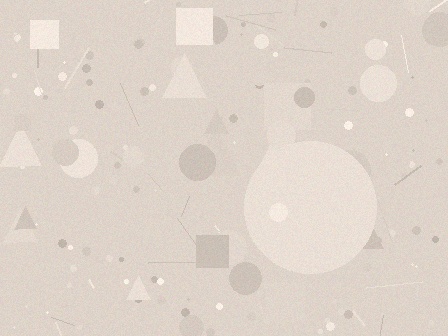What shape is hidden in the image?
A circle is hidden in the image.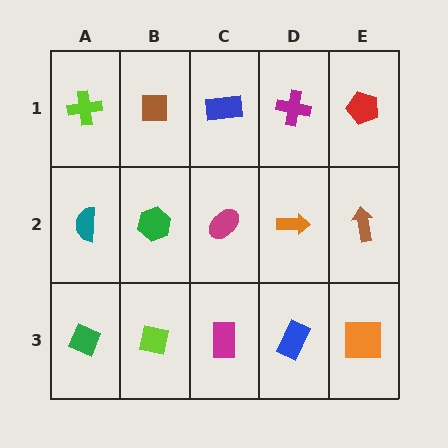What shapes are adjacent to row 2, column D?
A magenta cross (row 1, column D), a blue rectangle (row 3, column D), a magenta ellipse (row 2, column C), a brown arrow (row 2, column E).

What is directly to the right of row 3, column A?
A lime square.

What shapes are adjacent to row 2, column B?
A brown square (row 1, column B), a lime square (row 3, column B), a teal semicircle (row 2, column A), a magenta ellipse (row 2, column C).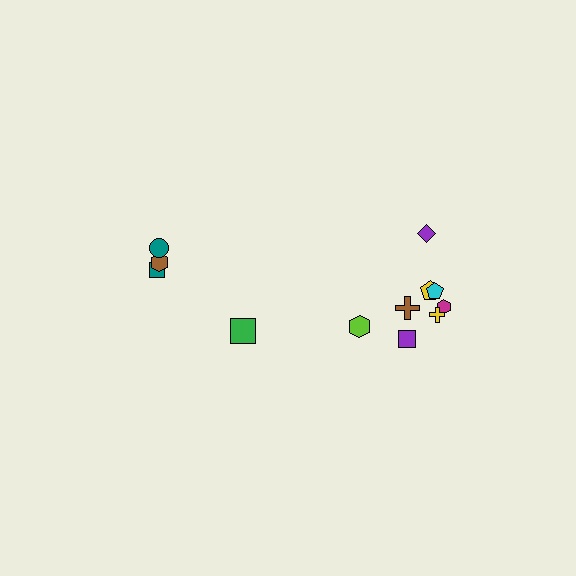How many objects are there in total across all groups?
There are 12 objects.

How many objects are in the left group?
There are 4 objects.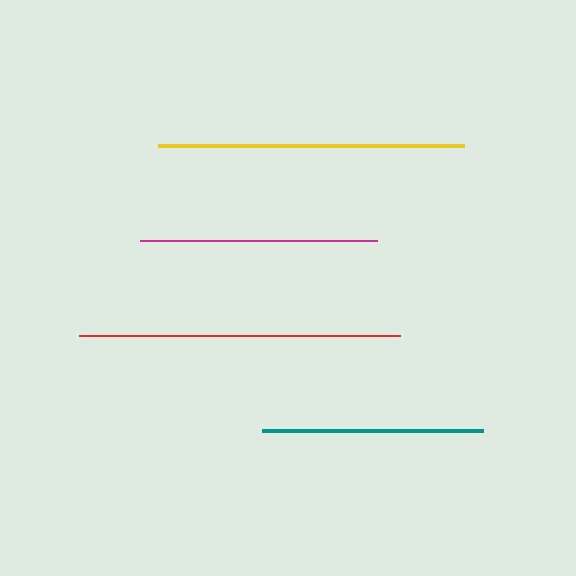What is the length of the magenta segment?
The magenta segment is approximately 237 pixels long.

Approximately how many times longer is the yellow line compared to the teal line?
The yellow line is approximately 1.4 times the length of the teal line.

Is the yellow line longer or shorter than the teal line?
The yellow line is longer than the teal line.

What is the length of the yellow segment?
The yellow segment is approximately 306 pixels long.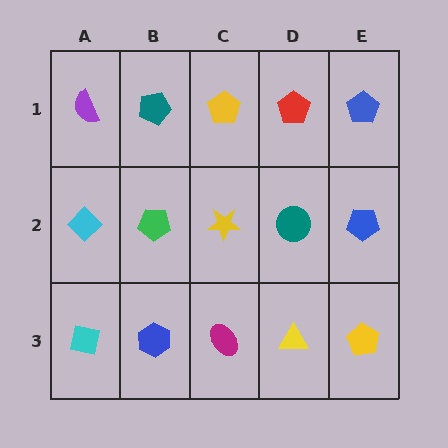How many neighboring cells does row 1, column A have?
2.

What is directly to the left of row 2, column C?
A green pentagon.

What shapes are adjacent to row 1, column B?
A green pentagon (row 2, column B), a purple semicircle (row 1, column A), a yellow pentagon (row 1, column C).